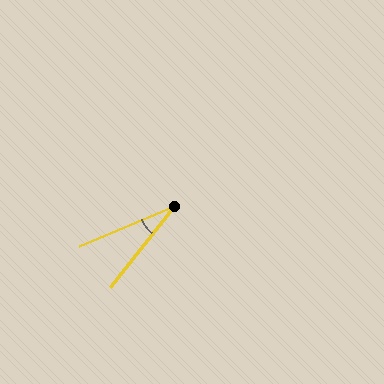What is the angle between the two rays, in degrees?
Approximately 29 degrees.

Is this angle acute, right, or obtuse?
It is acute.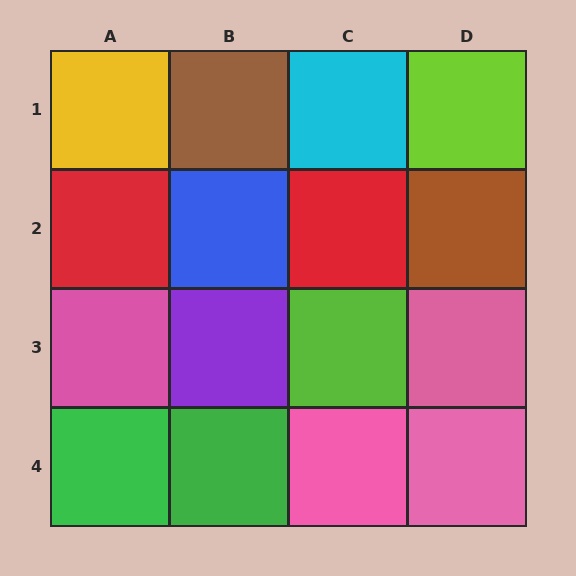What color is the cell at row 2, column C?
Red.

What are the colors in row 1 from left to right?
Yellow, brown, cyan, lime.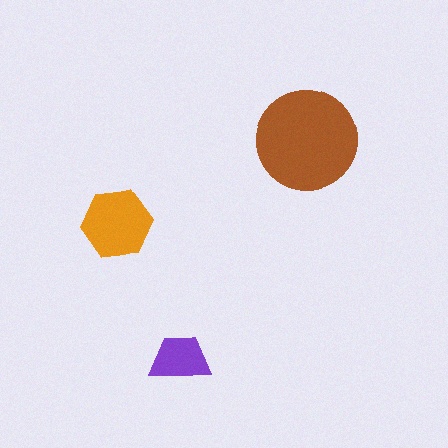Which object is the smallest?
The purple trapezoid.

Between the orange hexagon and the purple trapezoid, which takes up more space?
The orange hexagon.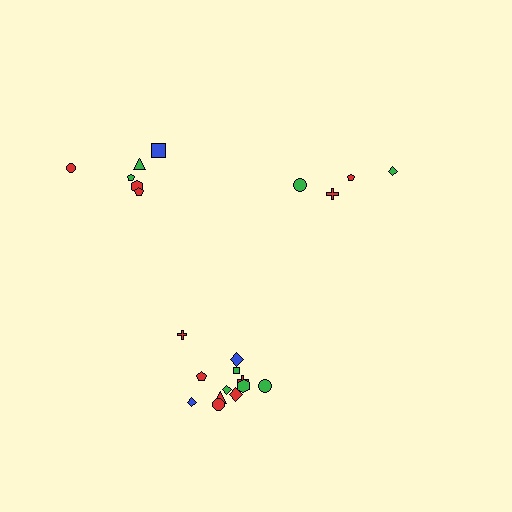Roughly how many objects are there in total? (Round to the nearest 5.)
Roughly 20 objects in total.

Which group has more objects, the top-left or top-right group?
The top-left group.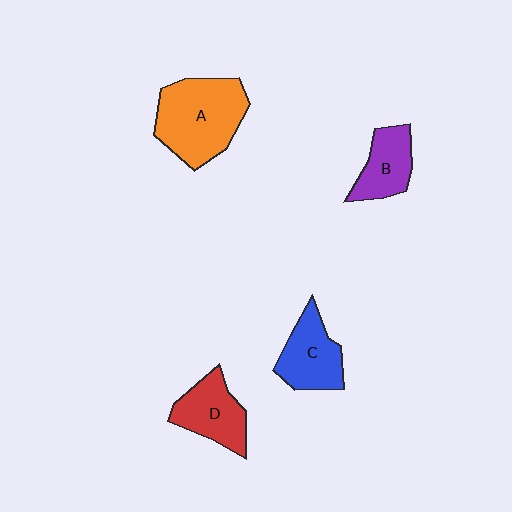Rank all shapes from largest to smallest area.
From largest to smallest: A (orange), C (blue), D (red), B (purple).